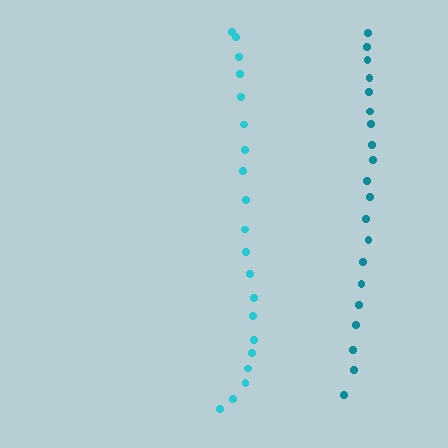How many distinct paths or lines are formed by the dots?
There are 2 distinct paths.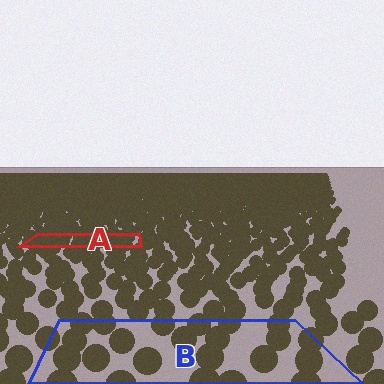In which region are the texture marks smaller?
The texture marks are smaller in region A, because it is farther away.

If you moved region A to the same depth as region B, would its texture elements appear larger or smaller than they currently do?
They would appear larger. At a closer depth, the same texture elements are projected at a bigger on-screen size.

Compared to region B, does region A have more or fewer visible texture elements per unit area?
Region A has more texture elements per unit area — they are packed more densely because it is farther away.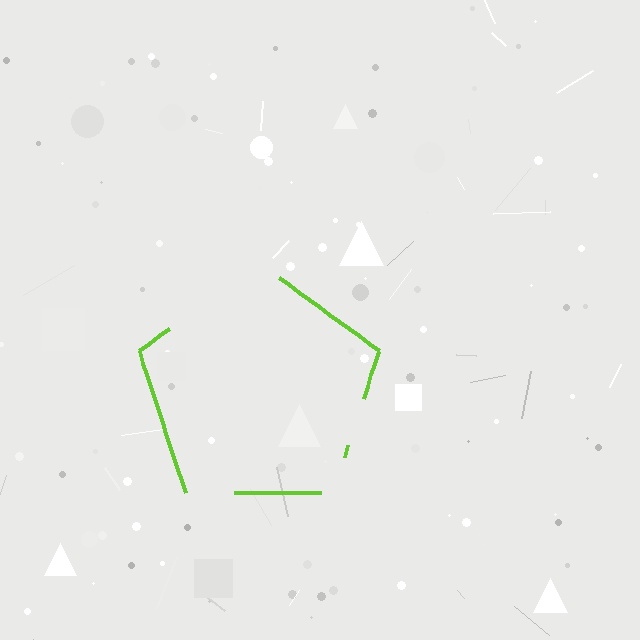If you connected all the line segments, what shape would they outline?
They would outline a pentagon.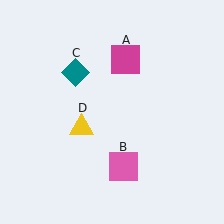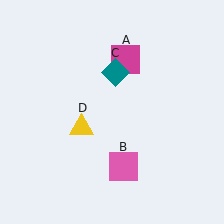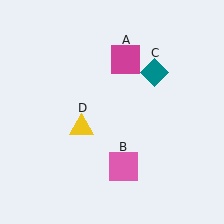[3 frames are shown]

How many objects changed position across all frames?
1 object changed position: teal diamond (object C).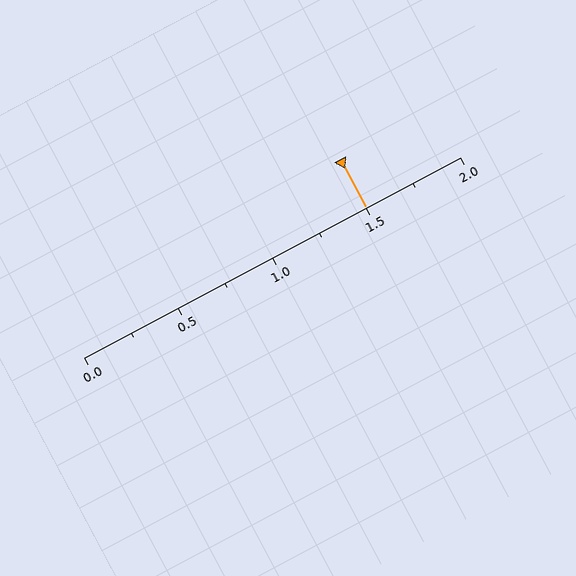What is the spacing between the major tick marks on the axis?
The major ticks are spaced 0.5 apart.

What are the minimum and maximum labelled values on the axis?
The axis runs from 0.0 to 2.0.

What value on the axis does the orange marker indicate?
The marker indicates approximately 1.5.